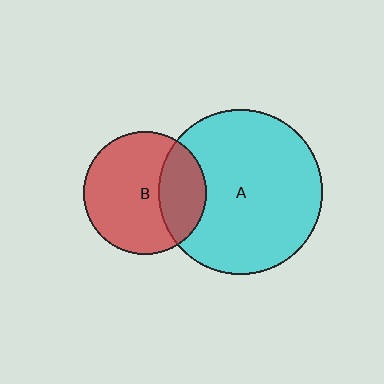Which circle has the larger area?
Circle A (cyan).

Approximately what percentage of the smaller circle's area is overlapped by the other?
Approximately 30%.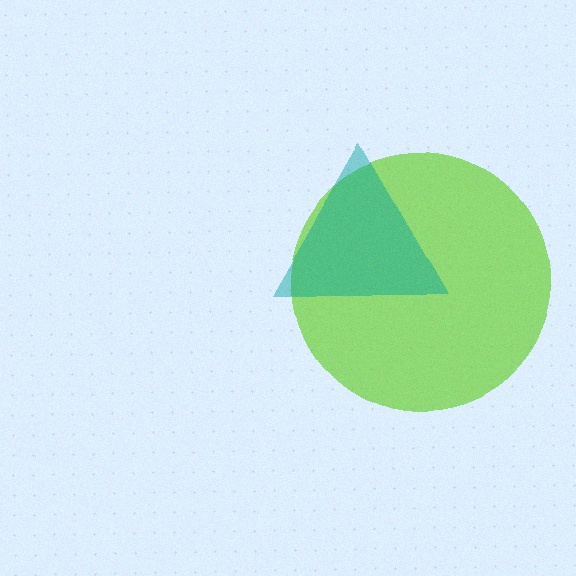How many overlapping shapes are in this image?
There are 2 overlapping shapes in the image.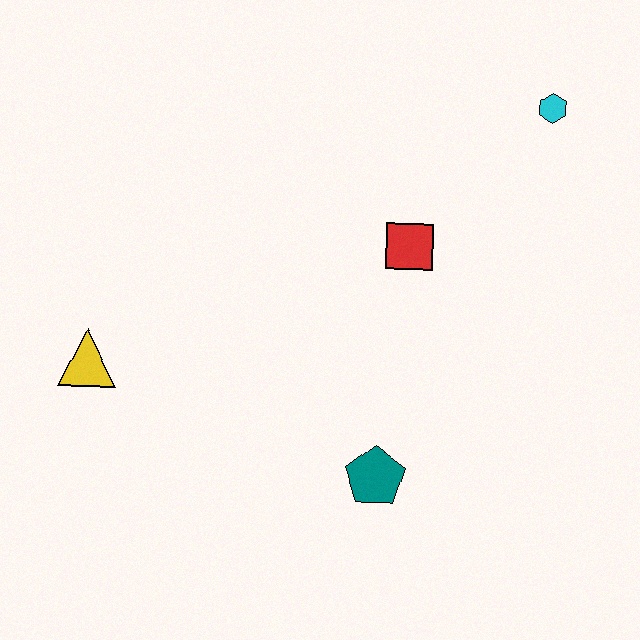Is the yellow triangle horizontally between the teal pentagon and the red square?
No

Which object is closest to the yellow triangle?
The teal pentagon is closest to the yellow triangle.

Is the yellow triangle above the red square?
No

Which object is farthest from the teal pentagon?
The cyan hexagon is farthest from the teal pentagon.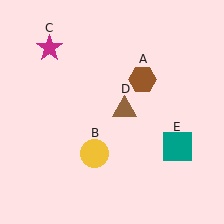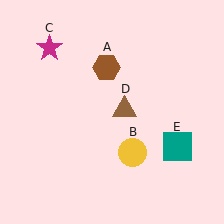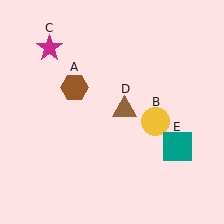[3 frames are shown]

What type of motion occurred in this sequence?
The brown hexagon (object A), yellow circle (object B) rotated counterclockwise around the center of the scene.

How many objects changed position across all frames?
2 objects changed position: brown hexagon (object A), yellow circle (object B).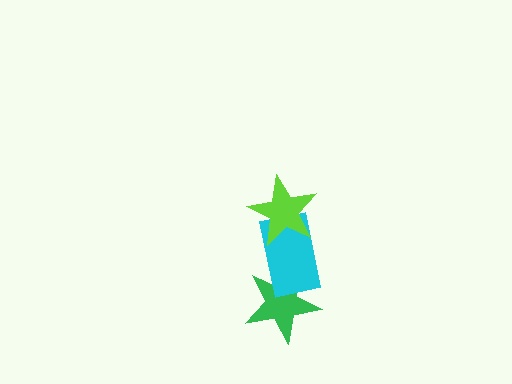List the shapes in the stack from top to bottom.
From top to bottom: the lime star, the cyan rectangle, the green star.